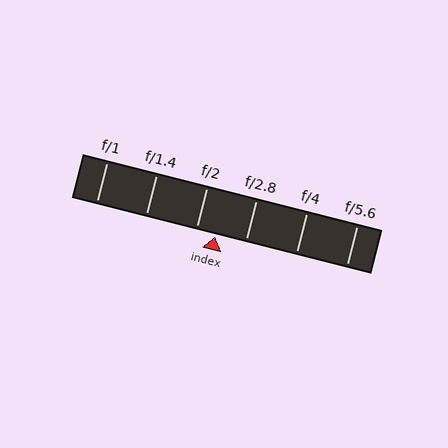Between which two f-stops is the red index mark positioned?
The index mark is between f/2 and f/2.8.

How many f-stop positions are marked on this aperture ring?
There are 6 f-stop positions marked.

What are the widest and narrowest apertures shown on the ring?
The widest aperture shown is f/1 and the narrowest is f/5.6.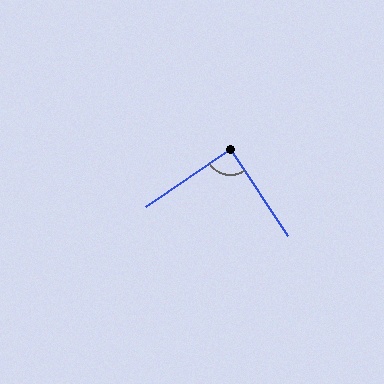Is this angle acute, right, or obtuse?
It is approximately a right angle.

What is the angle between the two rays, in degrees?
Approximately 89 degrees.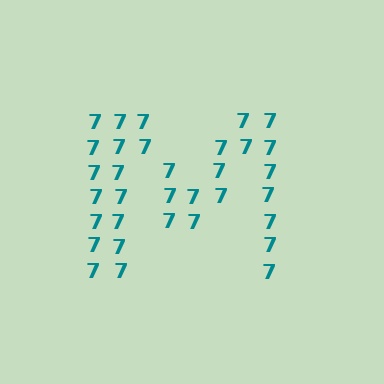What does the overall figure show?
The overall figure shows the letter M.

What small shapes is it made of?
It is made of small digit 7's.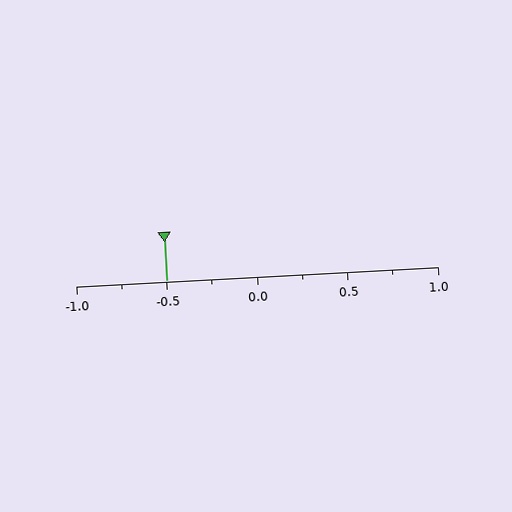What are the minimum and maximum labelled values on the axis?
The axis runs from -1.0 to 1.0.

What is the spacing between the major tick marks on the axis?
The major ticks are spaced 0.5 apart.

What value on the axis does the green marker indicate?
The marker indicates approximately -0.5.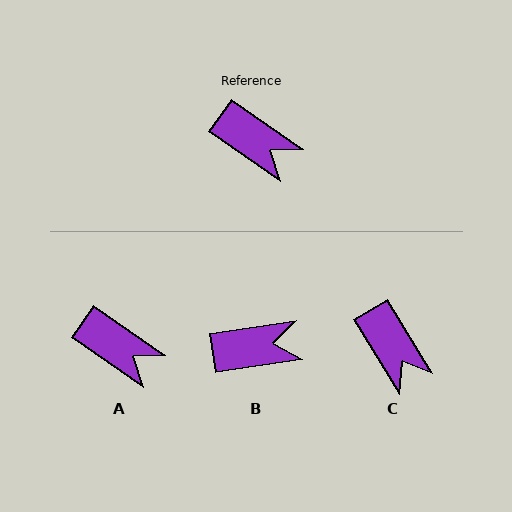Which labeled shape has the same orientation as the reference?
A.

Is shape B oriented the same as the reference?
No, it is off by about 44 degrees.